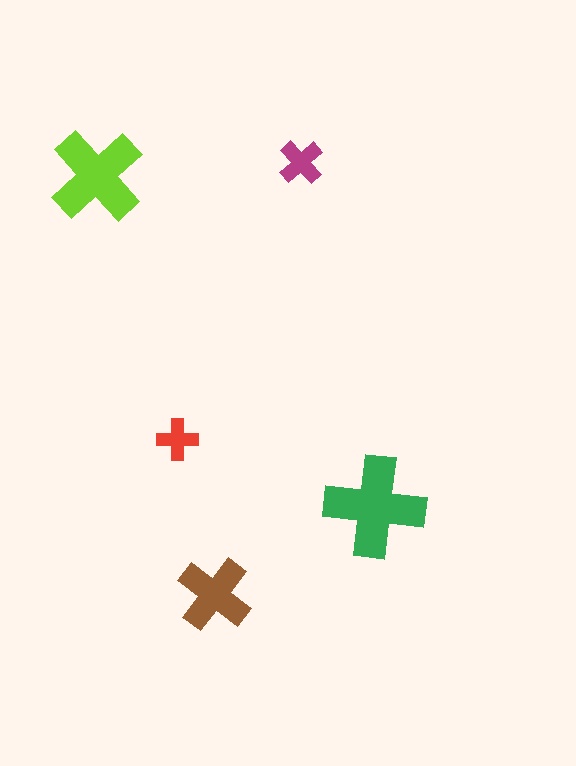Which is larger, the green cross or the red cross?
The green one.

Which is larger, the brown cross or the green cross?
The green one.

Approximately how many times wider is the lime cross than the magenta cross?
About 2 times wider.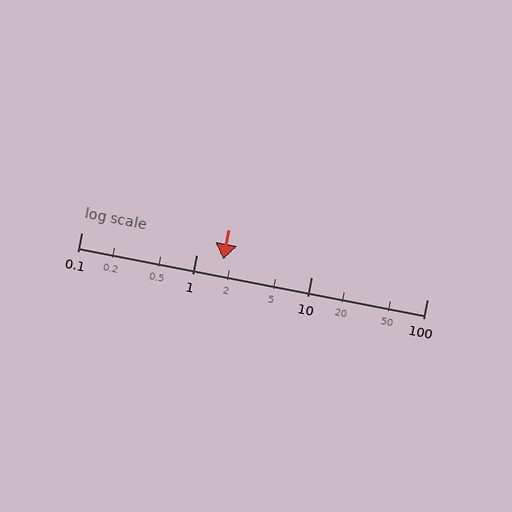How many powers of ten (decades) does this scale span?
The scale spans 3 decades, from 0.1 to 100.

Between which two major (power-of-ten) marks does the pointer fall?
The pointer is between 1 and 10.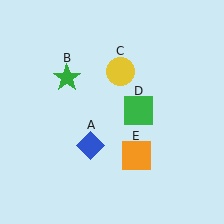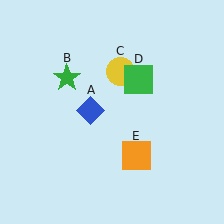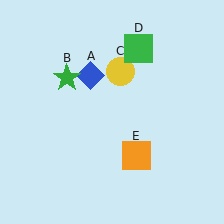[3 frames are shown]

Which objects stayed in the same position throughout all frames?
Green star (object B) and yellow circle (object C) and orange square (object E) remained stationary.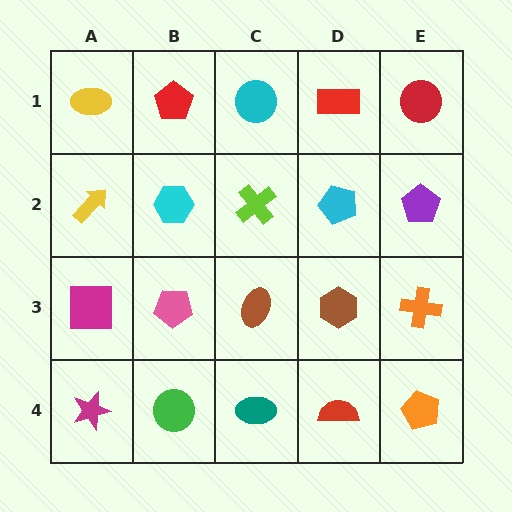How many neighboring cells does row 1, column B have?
3.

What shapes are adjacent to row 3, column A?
A yellow arrow (row 2, column A), a magenta star (row 4, column A), a pink pentagon (row 3, column B).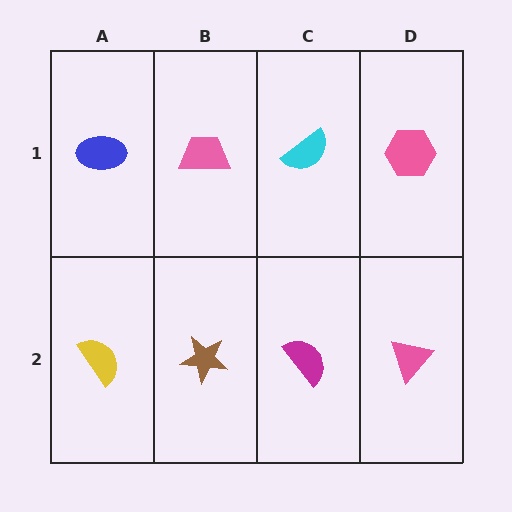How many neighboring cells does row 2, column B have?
3.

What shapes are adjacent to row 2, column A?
A blue ellipse (row 1, column A), a brown star (row 2, column B).